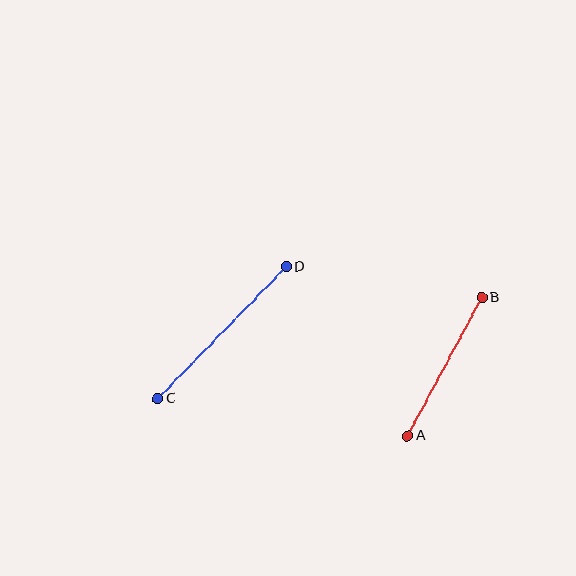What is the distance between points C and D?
The distance is approximately 184 pixels.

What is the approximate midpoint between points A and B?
The midpoint is at approximately (445, 366) pixels.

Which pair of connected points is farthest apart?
Points C and D are farthest apart.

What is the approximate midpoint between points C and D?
The midpoint is at approximately (222, 333) pixels.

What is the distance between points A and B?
The distance is approximately 157 pixels.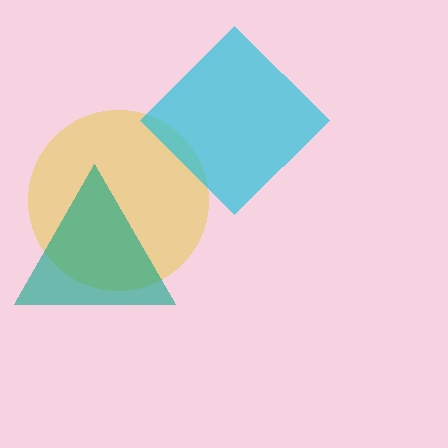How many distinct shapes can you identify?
There are 3 distinct shapes: a yellow circle, a cyan diamond, a teal triangle.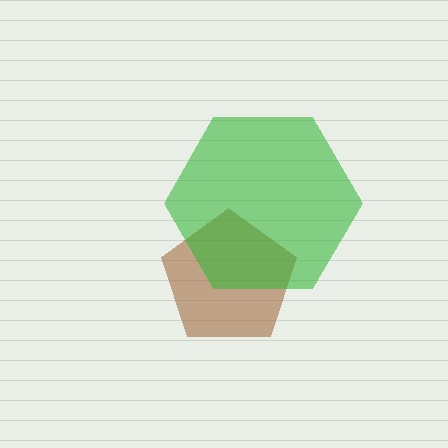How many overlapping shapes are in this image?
There are 2 overlapping shapes in the image.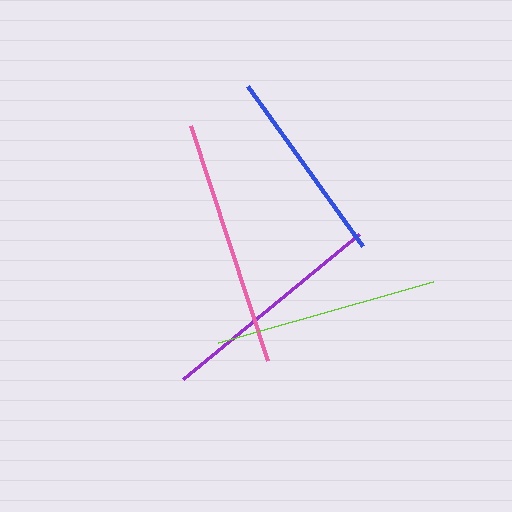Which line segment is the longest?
The pink line is the longest at approximately 247 pixels.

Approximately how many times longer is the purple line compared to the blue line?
The purple line is approximately 1.2 times the length of the blue line.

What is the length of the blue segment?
The blue segment is approximately 197 pixels long.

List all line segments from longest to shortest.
From longest to shortest: pink, purple, lime, blue.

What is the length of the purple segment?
The purple segment is approximately 227 pixels long.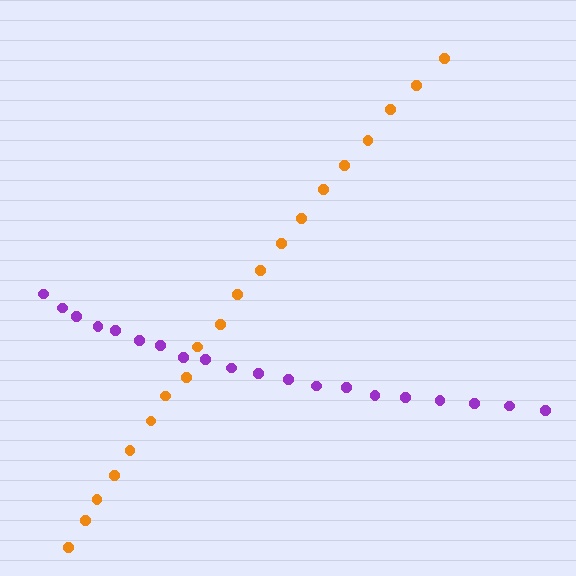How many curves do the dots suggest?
There are 2 distinct paths.